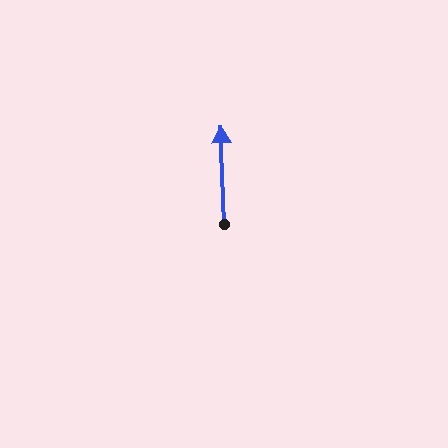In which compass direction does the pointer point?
North.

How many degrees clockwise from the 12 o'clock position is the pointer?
Approximately 358 degrees.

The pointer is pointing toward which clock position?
Roughly 12 o'clock.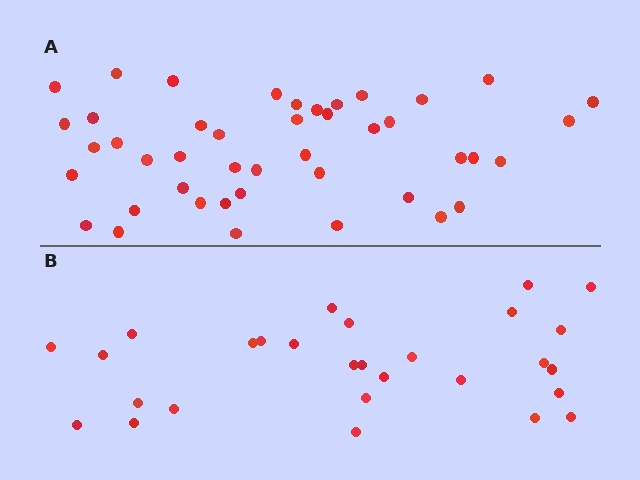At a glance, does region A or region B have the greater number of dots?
Region A (the top region) has more dots.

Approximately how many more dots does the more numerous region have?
Region A has approximately 15 more dots than region B.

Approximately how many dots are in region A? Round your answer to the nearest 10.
About 40 dots. (The exact count is 44, which rounds to 40.)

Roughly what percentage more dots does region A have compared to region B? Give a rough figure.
About 55% more.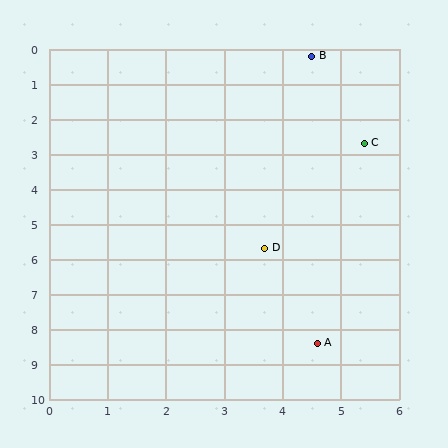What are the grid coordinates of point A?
Point A is at approximately (4.6, 8.4).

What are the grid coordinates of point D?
Point D is at approximately (3.7, 5.7).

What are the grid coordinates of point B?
Point B is at approximately (4.5, 0.2).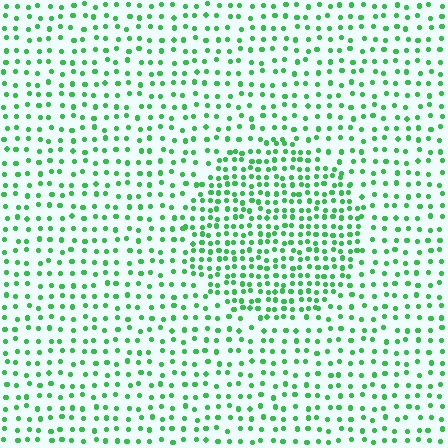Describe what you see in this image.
The image contains small green elements arranged at two different densities. A circle-shaped region is visible where the elements are more densely packed than the surrounding area.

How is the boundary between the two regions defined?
The boundary is defined by a change in element density (approximately 1.8x ratio). All elements are the same color, size, and shape.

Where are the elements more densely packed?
The elements are more densely packed inside the circle boundary.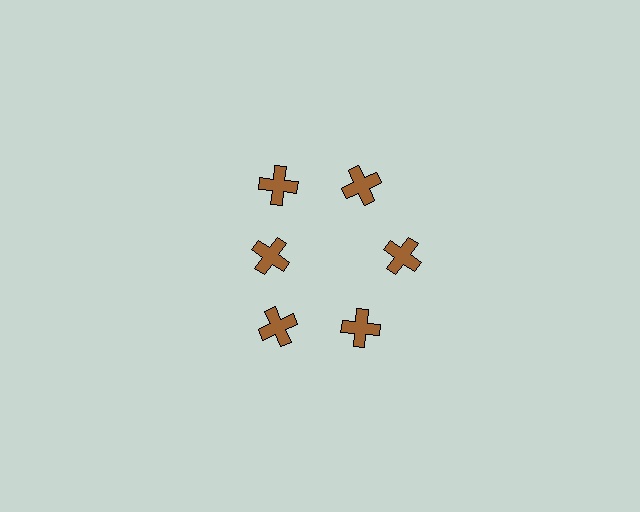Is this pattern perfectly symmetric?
No. The 6 brown crosses are arranged in a ring, but one element near the 9 o'clock position is pulled inward toward the center, breaking the 6-fold rotational symmetry.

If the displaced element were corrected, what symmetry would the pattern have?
It would have 6-fold rotational symmetry — the pattern would map onto itself every 60 degrees.